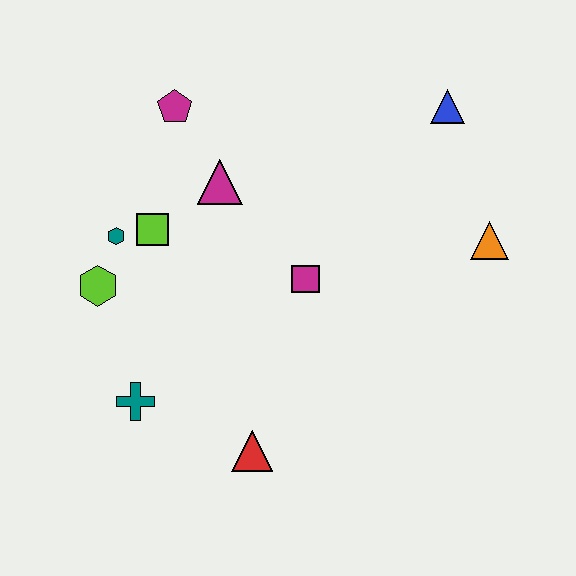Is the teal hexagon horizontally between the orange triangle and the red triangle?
No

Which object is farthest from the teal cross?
The blue triangle is farthest from the teal cross.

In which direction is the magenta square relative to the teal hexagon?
The magenta square is to the right of the teal hexagon.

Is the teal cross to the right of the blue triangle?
No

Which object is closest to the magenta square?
The magenta triangle is closest to the magenta square.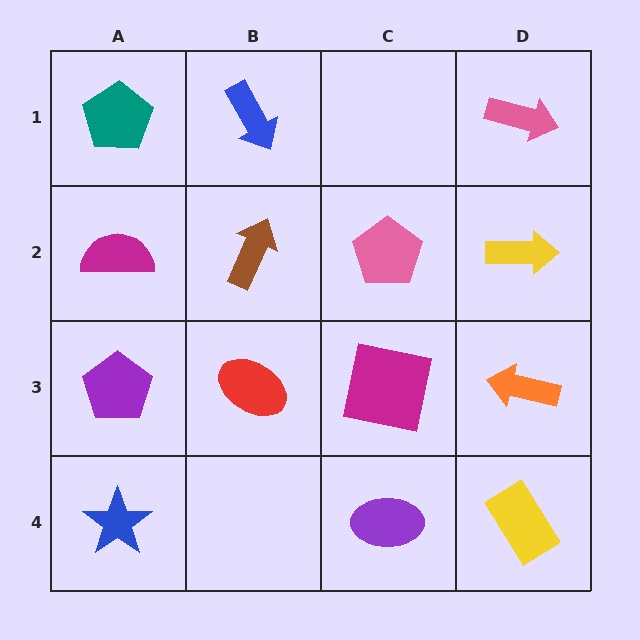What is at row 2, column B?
A brown arrow.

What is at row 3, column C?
A magenta square.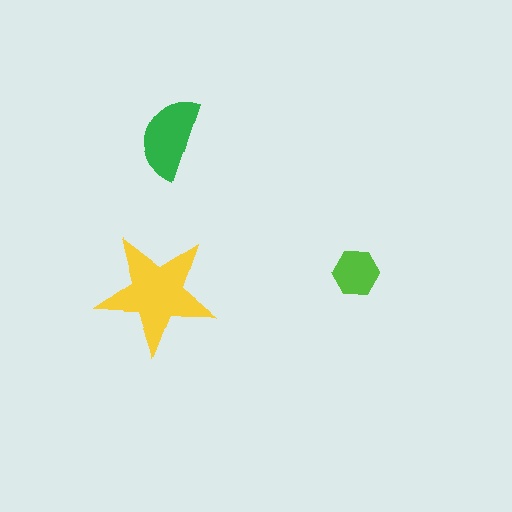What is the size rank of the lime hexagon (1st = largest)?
3rd.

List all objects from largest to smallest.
The yellow star, the green semicircle, the lime hexagon.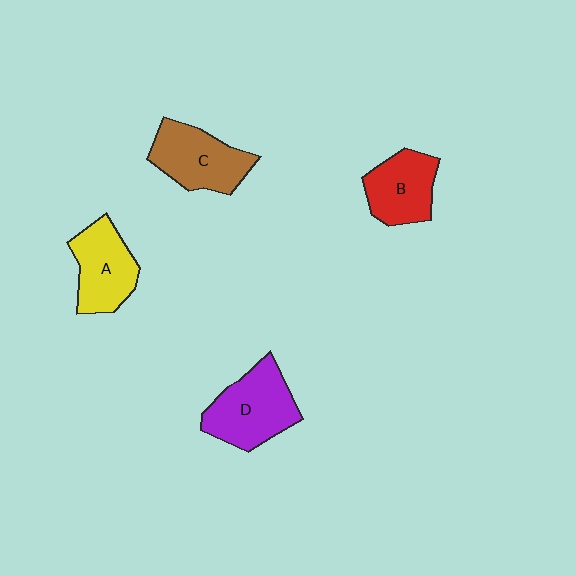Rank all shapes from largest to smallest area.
From largest to smallest: D (purple), C (brown), A (yellow), B (red).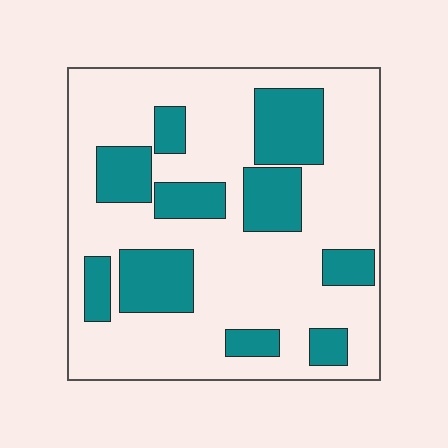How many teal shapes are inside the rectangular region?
10.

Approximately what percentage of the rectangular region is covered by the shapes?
Approximately 30%.